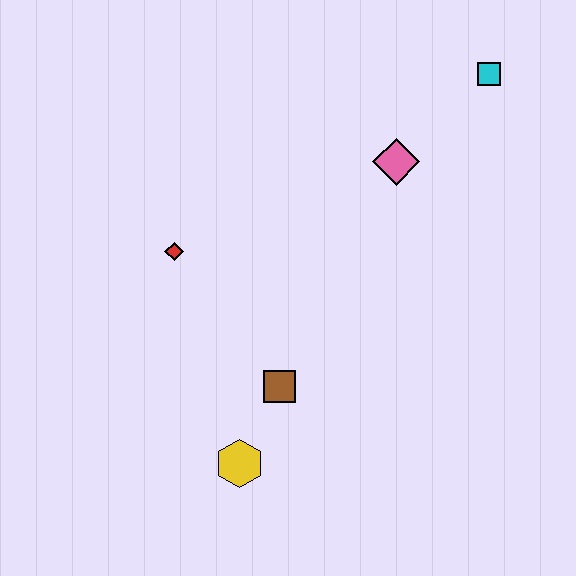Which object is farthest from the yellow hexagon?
The cyan square is farthest from the yellow hexagon.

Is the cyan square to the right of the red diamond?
Yes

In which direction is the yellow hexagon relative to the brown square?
The yellow hexagon is below the brown square.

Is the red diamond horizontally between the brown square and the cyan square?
No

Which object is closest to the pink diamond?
The cyan square is closest to the pink diamond.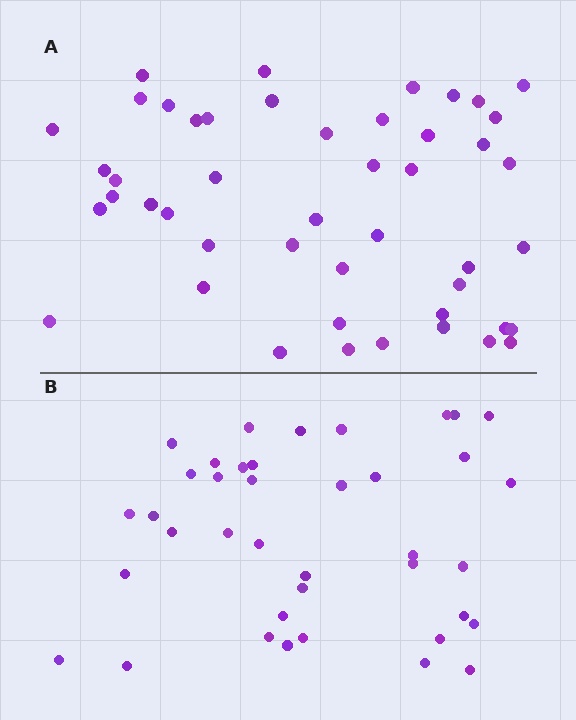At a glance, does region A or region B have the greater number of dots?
Region A (the top region) has more dots.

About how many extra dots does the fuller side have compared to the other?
Region A has roughly 8 or so more dots than region B.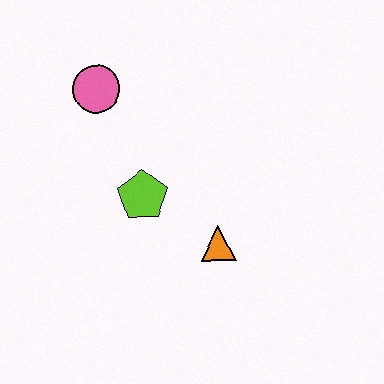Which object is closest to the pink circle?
The lime pentagon is closest to the pink circle.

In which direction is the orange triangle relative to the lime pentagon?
The orange triangle is to the right of the lime pentagon.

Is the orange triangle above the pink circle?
No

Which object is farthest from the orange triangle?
The pink circle is farthest from the orange triangle.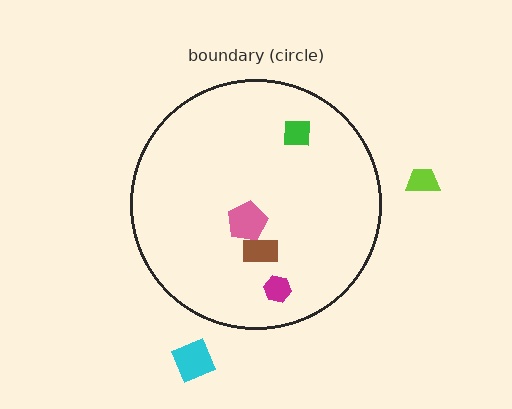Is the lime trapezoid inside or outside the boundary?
Outside.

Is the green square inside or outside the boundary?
Inside.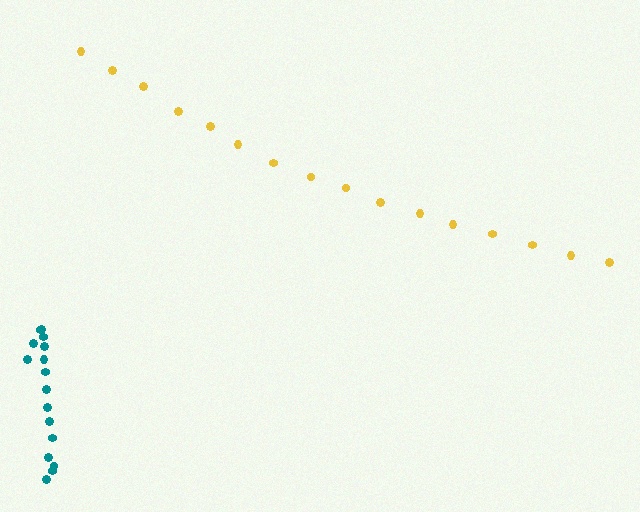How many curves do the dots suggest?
There are 2 distinct paths.